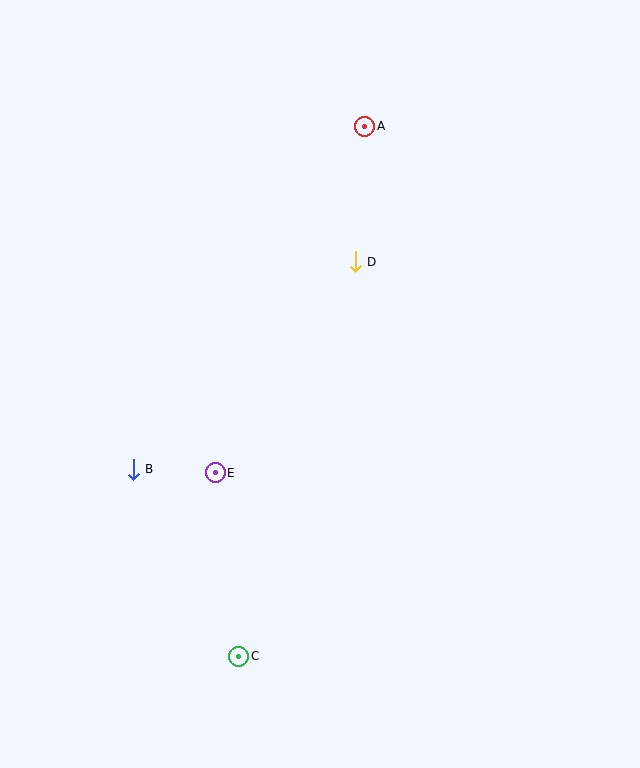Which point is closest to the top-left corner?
Point A is closest to the top-left corner.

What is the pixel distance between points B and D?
The distance between B and D is 303 pixels.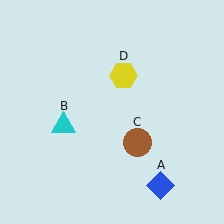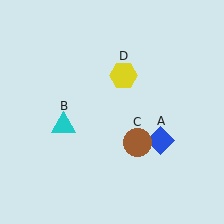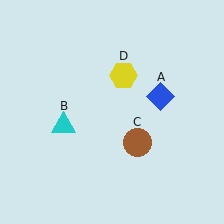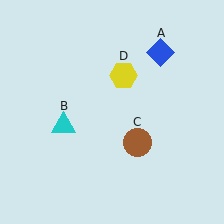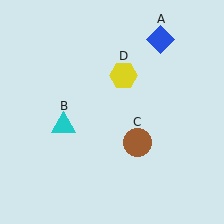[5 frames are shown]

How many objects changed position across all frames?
1 object changed position: blue diamond (object A).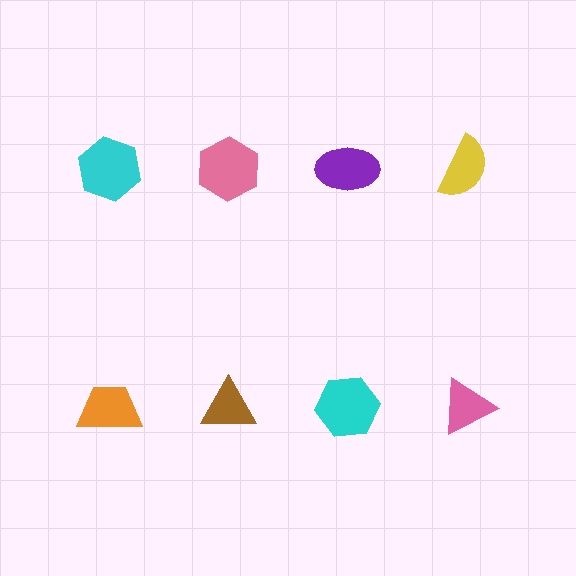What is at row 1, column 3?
A purple ellipse.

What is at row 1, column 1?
A cyan hexagon.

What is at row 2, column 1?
An orange trapezoid.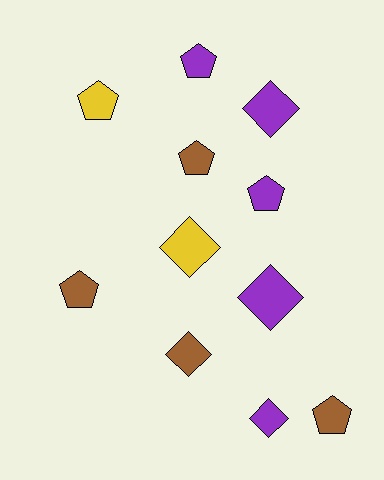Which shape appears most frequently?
Pentagon, with 6 objects.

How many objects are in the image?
There are 11 objects.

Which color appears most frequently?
Purple, with 5 objects.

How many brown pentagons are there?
There are 3 brown pentagons.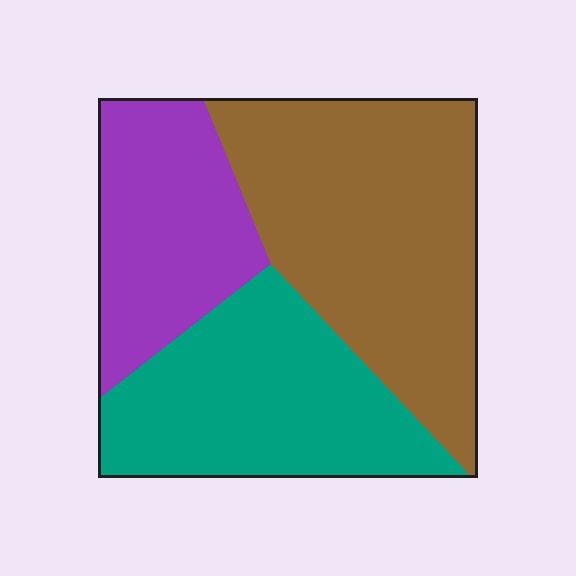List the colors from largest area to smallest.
From largest to smallest: brown, teal, purple.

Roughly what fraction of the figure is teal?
Teal covers around 30% of the figure.